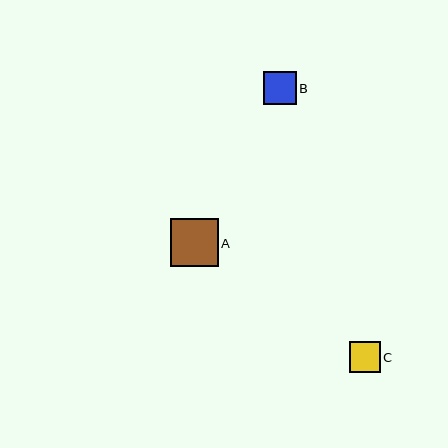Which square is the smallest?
Square C is the smallest with a size of approximately 30 pixels.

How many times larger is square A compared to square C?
Square A is approximately 1.6 times the size of square C.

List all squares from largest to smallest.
From largest to smallest: A, B, C.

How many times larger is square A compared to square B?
Square A is approximately 1.4 times the size of square B.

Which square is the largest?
Square A is the largest with a size of approximately 48 pixels.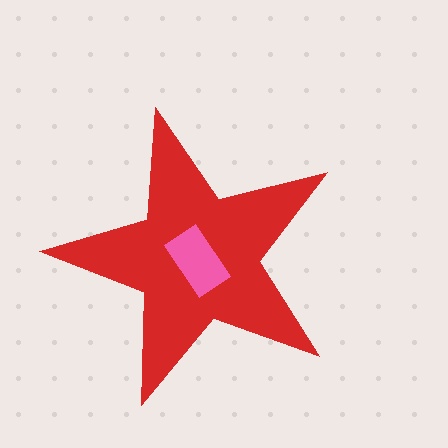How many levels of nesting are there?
2.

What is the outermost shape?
The red star.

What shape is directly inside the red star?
The pink rectangle.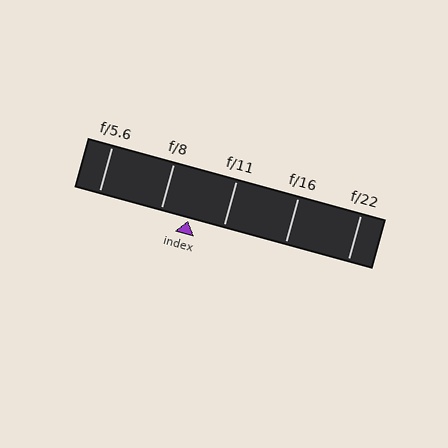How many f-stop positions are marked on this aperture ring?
There are 5 f-stop positions marked.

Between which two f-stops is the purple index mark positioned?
The index mark is between f/8 and f/11.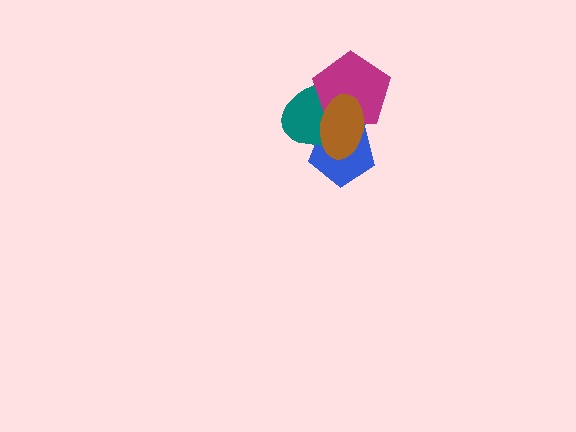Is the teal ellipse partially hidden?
Yes, it is partially covered by another shape.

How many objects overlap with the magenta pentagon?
3 objects overlap with the magenta pentagon.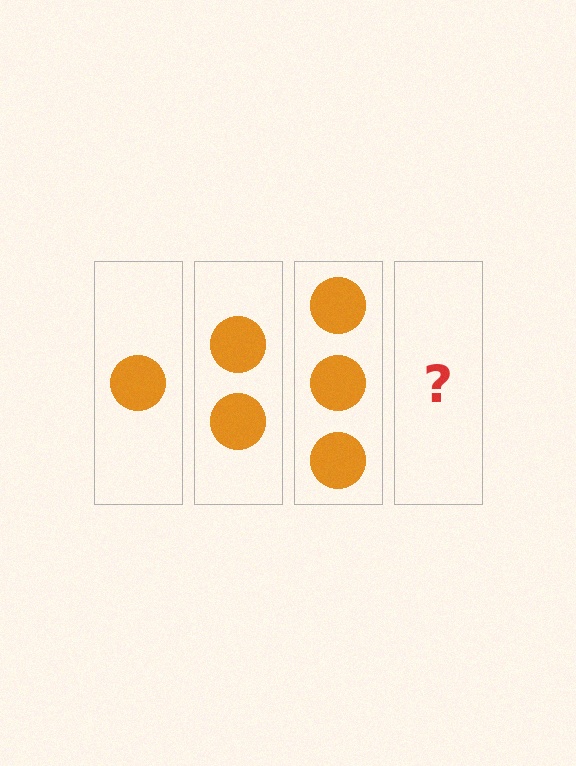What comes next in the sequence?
The next element should be 4 circles.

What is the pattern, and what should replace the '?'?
The pattern is that each step adds one more circle. The '?' should be 4 circles.